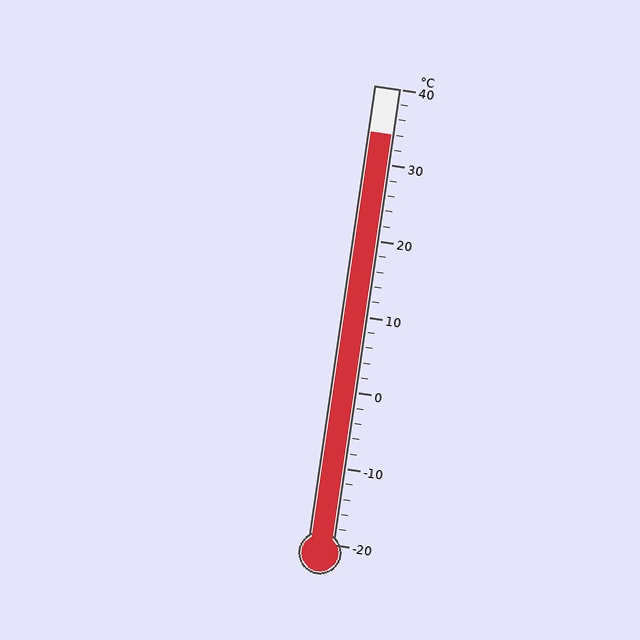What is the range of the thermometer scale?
The thermometer scale ranges from -20°C to 40°C.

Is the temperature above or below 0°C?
The temperature is above 0°C.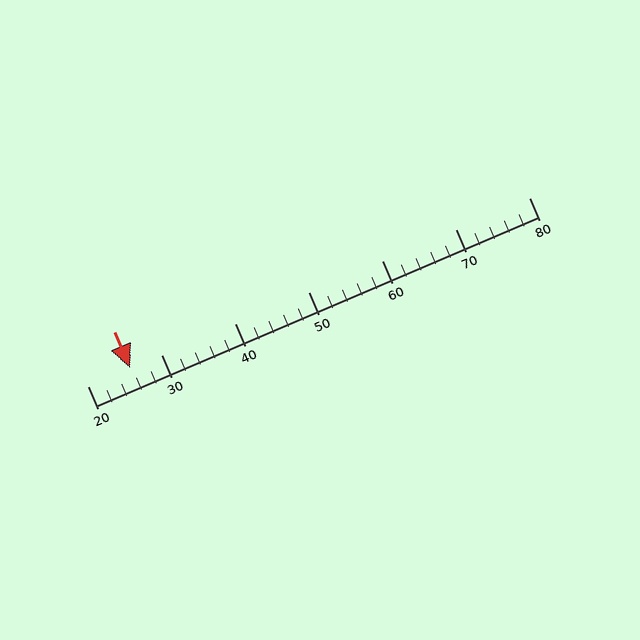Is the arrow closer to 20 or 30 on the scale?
The arrow is closer to 30.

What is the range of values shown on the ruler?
The ruler shows values from 20 to 80.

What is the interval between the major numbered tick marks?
The major tick marks are spaced 10 units apart.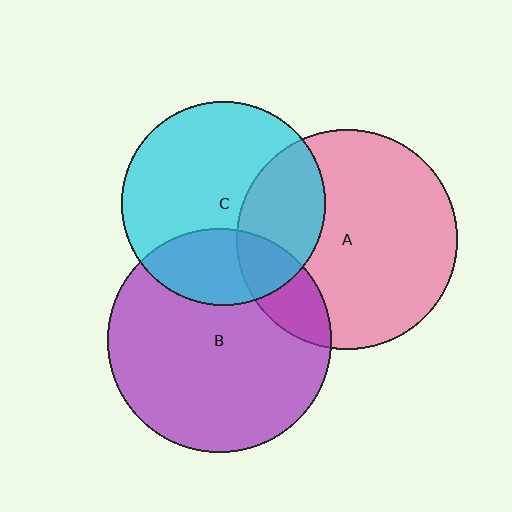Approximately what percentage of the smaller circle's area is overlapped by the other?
Approximately 30%.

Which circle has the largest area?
Circle B (purple).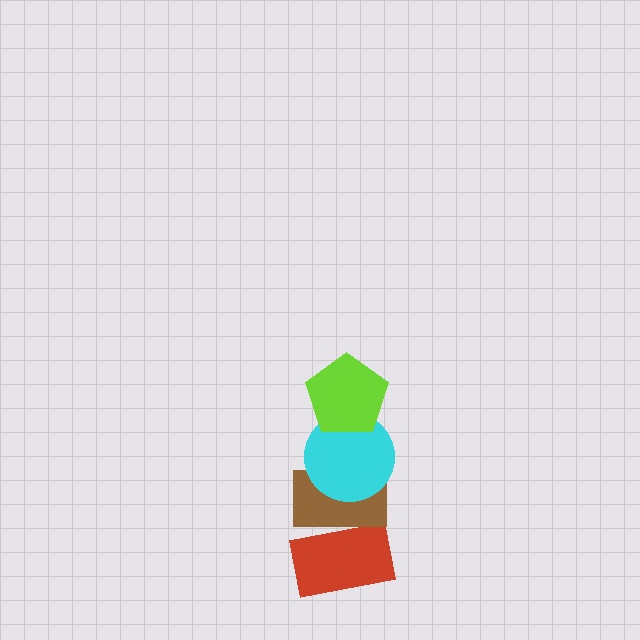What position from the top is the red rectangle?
The red rectangle is 4th from the top.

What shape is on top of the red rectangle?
The brown rectangle is on top of the red rectangle.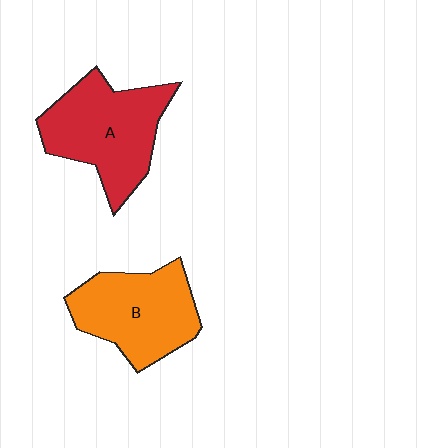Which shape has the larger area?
Shape A (red).